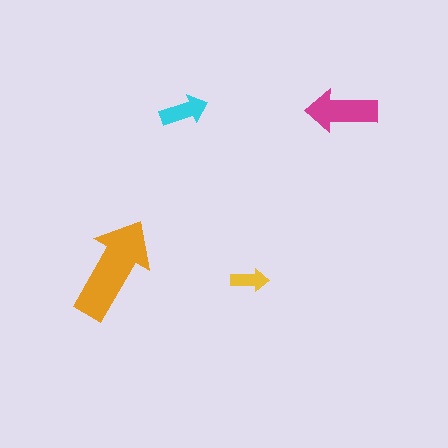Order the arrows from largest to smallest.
the orange one, the magenta one, the cyan one, the yellow one.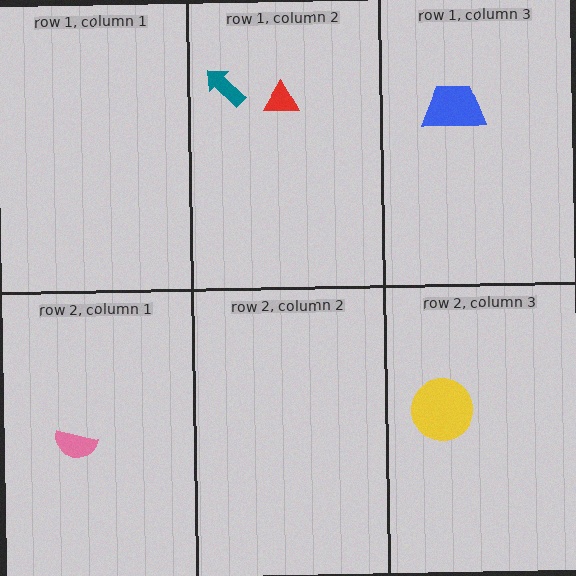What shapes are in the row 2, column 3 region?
The yellow circle.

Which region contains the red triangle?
The row 1, column 2 region.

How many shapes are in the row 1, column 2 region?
2.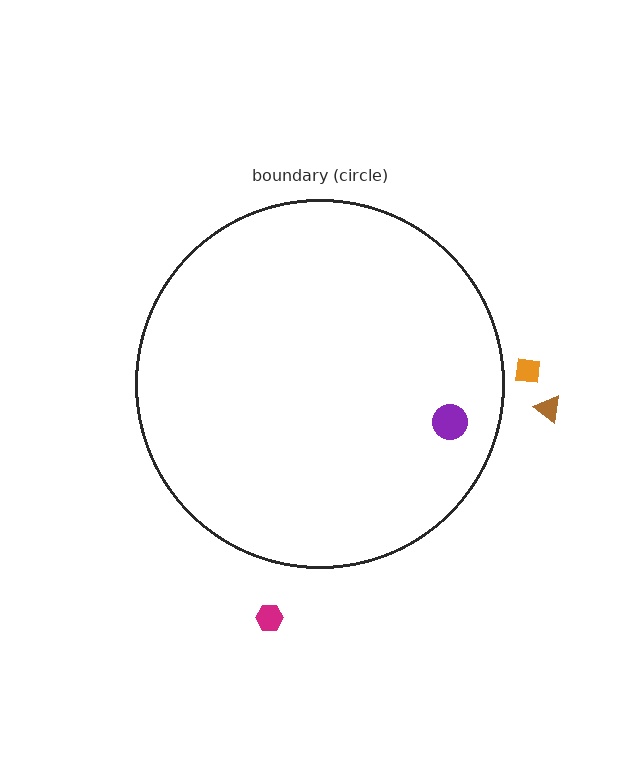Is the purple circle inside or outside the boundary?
Inside.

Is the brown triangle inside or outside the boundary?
Outside.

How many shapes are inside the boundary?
1 inside, 3 outside.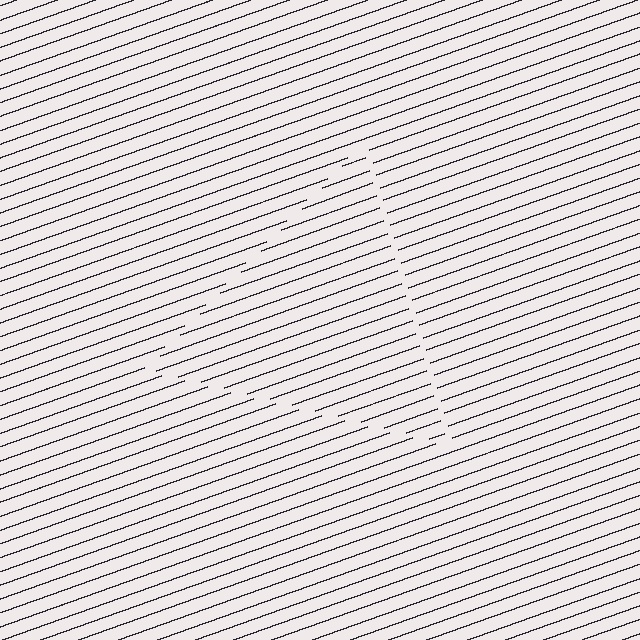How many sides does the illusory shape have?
3 sides — the line-ends trace a triangle.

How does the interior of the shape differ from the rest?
The interior of the shape contains the same grating, shifted by half a period — the contour is defined by the phase discontinuity where line-ends from the inner and outer gratings abut.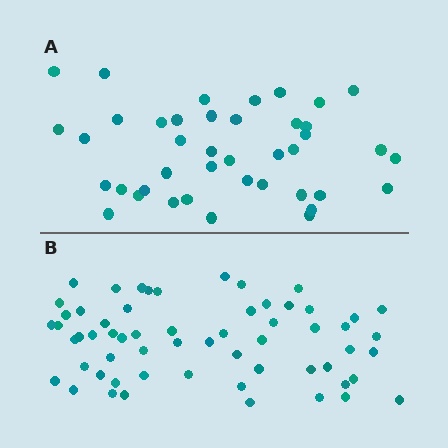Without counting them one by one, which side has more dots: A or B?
Region B (the bottom region) has more dots.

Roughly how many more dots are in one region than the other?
Region B has approximately 20 more dots than region A.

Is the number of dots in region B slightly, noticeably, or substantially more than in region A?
Region B has substantially more. The ratio is roughly 1.5 to 1.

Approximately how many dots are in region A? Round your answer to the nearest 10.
About 40 dots. (The exact count is 41, which rounds to 40.)